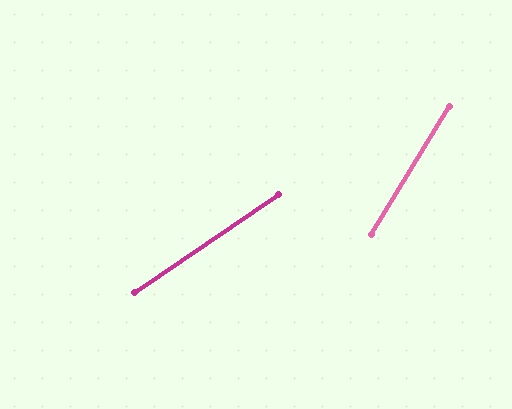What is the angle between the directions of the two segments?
Approximately 24 degrees.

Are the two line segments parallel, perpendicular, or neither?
Neither parallel nor perpendicular — they differ by about 24°.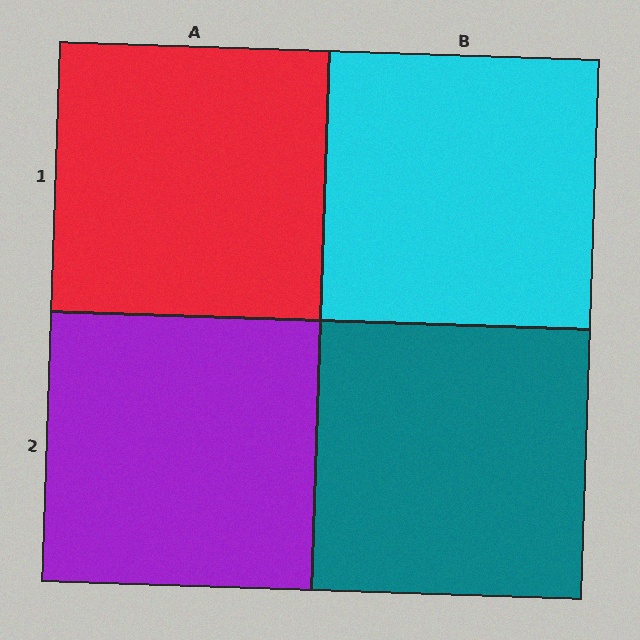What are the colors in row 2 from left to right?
Purple, teal.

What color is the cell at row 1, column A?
Red.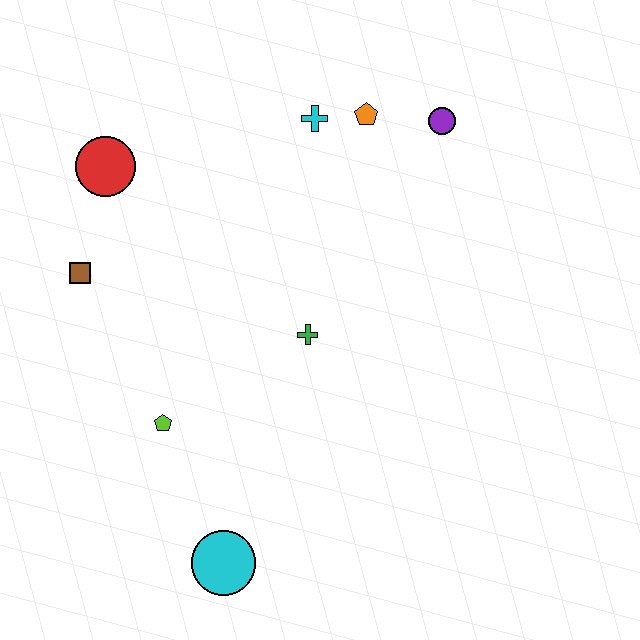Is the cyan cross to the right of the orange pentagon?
No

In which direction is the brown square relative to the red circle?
The brown square is below the red circle.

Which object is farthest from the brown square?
The purple circle is farthest from the brown square.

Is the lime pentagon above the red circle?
No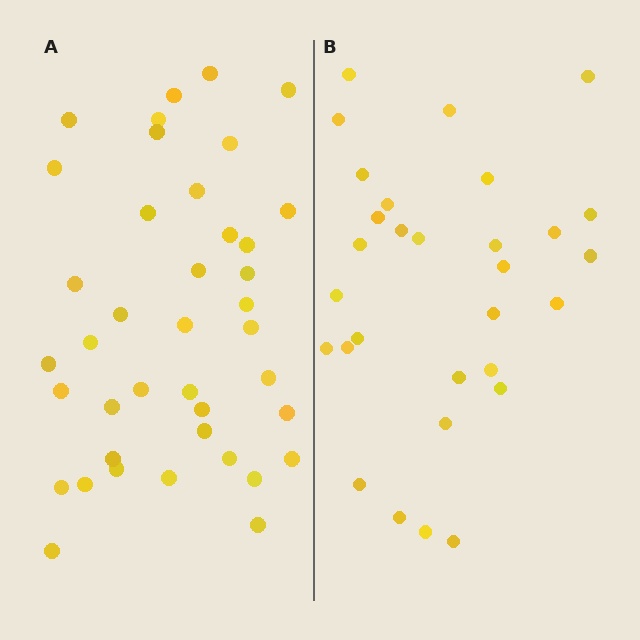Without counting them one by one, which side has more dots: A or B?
Region A (the left region) has more dots.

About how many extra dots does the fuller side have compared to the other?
Region A has roughly 10 or so more dots than region B.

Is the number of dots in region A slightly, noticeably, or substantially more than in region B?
Region A has noticeably more, but not dramatically so. The ratio is roughly 1.3 to 1.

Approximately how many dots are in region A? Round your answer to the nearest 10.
About 40 dots.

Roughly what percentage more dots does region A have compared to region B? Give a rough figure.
About 35% more.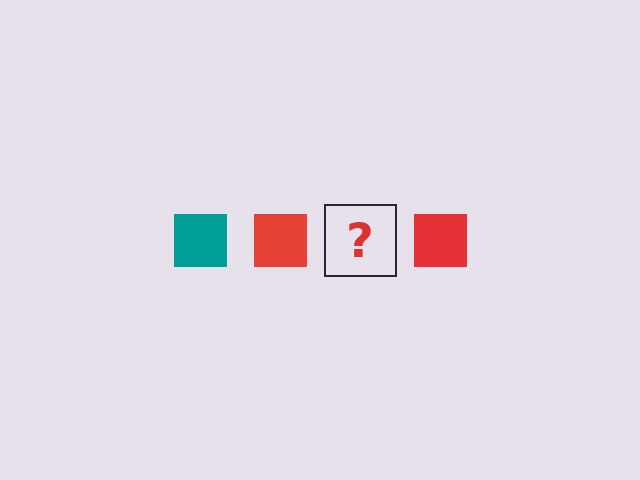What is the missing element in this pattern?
The missing element is a teal square.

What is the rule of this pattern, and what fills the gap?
The rule is that the pattern cycles through teal, red squares. The gap should be filled with a teal square.